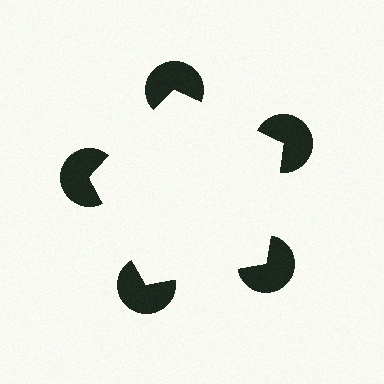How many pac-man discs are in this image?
There are 5 — one at each vertex of the illusory pentagon.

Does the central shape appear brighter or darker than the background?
It typically appears slightly brighter than the background, even though no actual brightness change is drawn.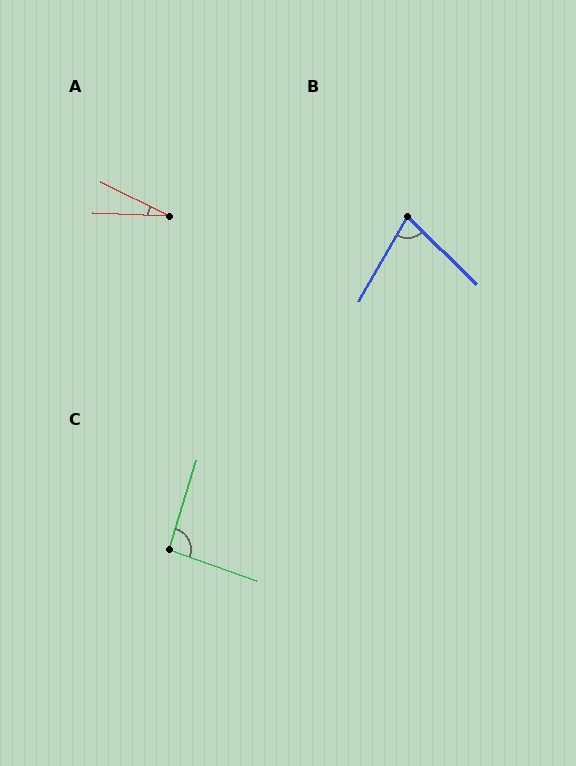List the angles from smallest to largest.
A (24°), B (75°), C (93°).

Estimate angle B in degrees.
Approximately 75 degrees.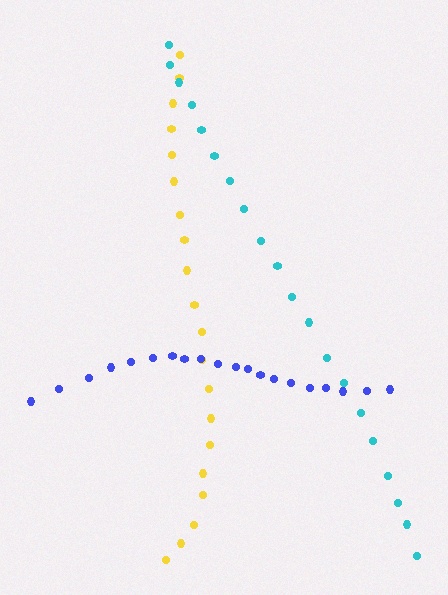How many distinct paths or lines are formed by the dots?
There are 3 distinct paths.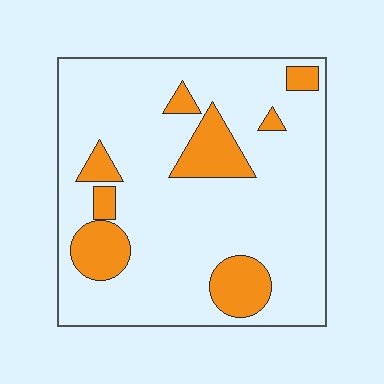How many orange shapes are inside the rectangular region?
8.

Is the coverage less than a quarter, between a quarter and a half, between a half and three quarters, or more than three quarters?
Less than a quarter.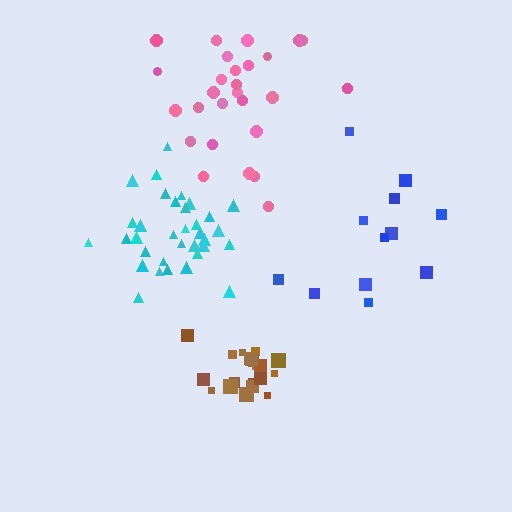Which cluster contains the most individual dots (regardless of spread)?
Cyan (35).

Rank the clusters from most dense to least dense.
brown, cyan, pink, blue.